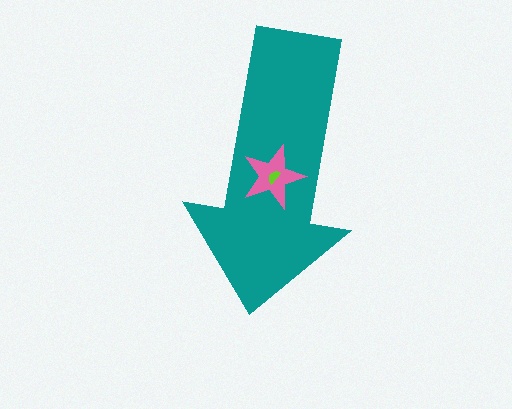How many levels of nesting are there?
3.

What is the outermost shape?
The teal arrow.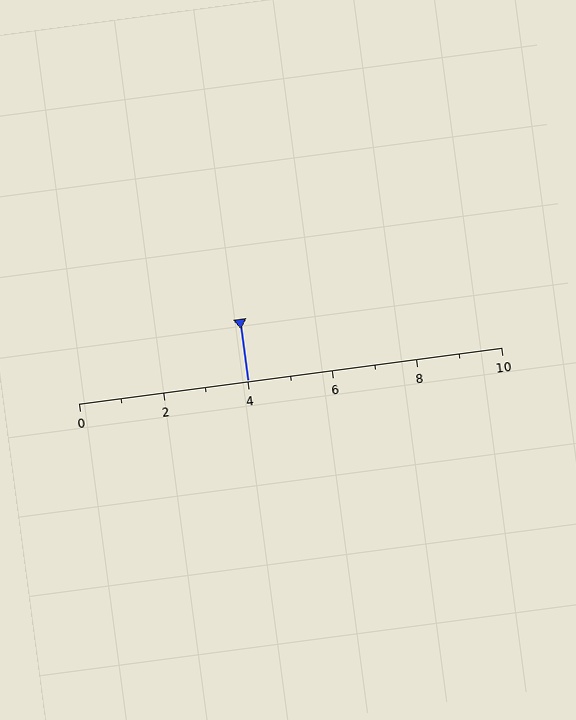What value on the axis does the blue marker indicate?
The marker indicates approximately 4.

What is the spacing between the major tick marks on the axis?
The major ticks are spaced 2 apart.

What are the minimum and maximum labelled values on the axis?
The axis runs from 0 to 10.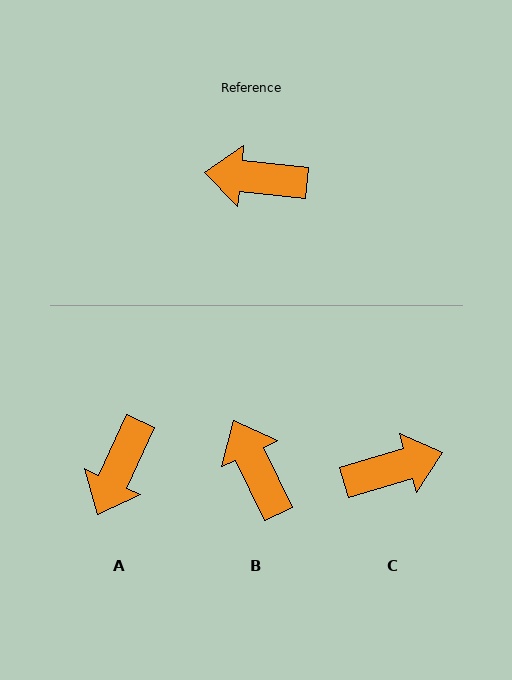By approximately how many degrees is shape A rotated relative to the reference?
Approximately 71 degrees counter-clockwise.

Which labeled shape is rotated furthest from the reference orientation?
C, about 158 degrees away.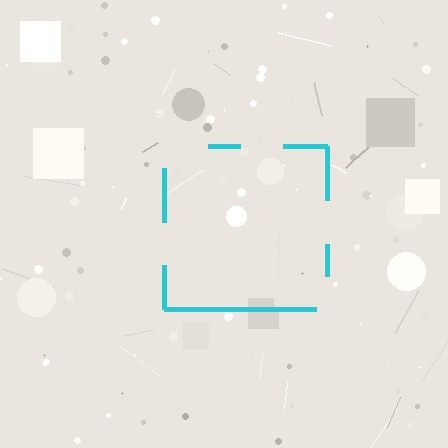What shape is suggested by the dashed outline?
The dashed outline suggests a square.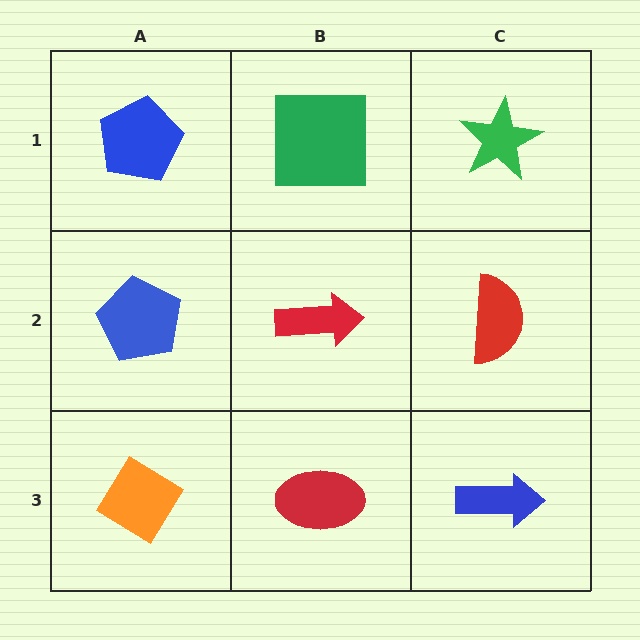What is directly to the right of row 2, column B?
A red semicircle.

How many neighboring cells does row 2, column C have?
3.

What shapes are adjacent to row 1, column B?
A red arrow (row 2, column B), a blue pentagon (row 1, column A), a green star (row 1, column C).